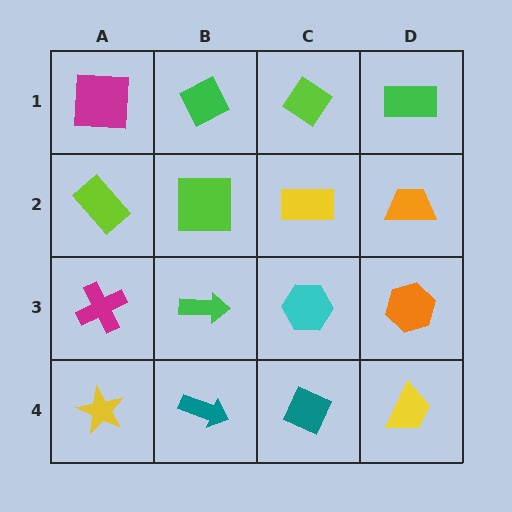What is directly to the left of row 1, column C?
A green diamond.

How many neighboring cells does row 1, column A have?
2.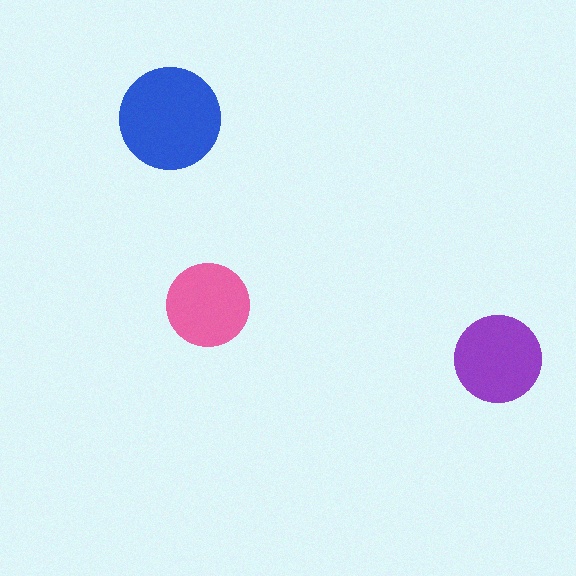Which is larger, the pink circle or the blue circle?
The blue one.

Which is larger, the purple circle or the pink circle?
The purple one.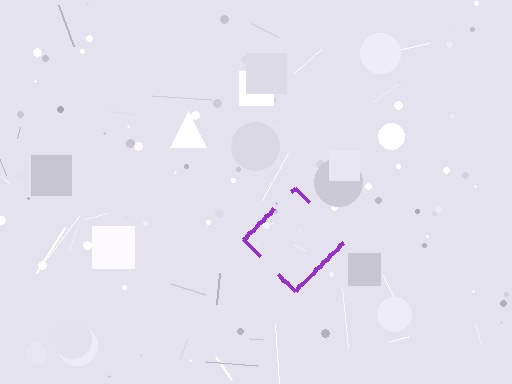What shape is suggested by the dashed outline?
The dashed outline suggests a diamond.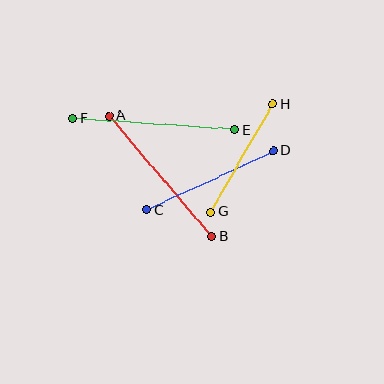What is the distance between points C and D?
The distance is approximately 140 pixels.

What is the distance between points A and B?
The distance is approximately 158 pixels.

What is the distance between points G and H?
The distance is approximately 124 pixels.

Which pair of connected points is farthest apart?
Points E and F are farthest apart.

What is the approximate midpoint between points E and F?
The midpoint is at approximately (153, 124) pixels.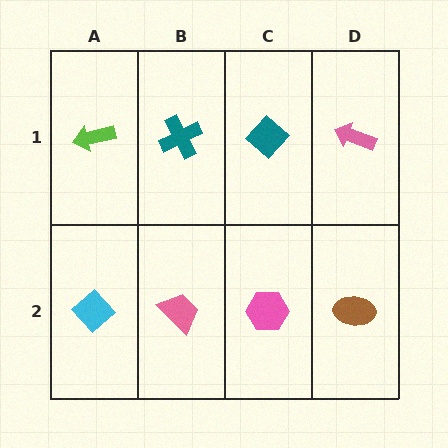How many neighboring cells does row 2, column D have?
2.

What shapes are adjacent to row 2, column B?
A teal cross (row 1, column B), a cyan diamond (row 2, column A), a pink hexagon (row 2, column C).